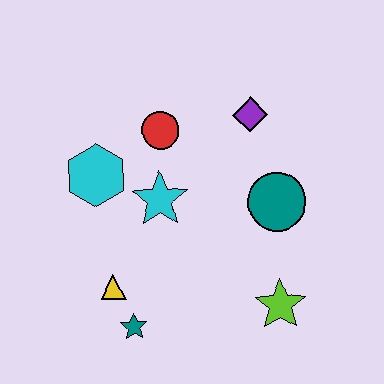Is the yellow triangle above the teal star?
Yes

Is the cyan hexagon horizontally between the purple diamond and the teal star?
No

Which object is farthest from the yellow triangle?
The purple diamond is farthest from the yellow triangle.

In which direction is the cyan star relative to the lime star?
The cyan star is to the left of the lime star.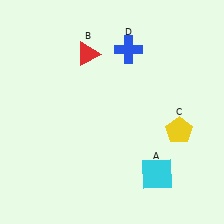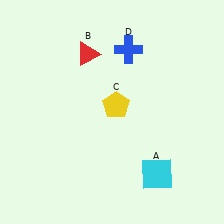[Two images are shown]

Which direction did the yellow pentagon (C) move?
The yellow pentagon (C) moved left.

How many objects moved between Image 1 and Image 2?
1 object moved between the two images.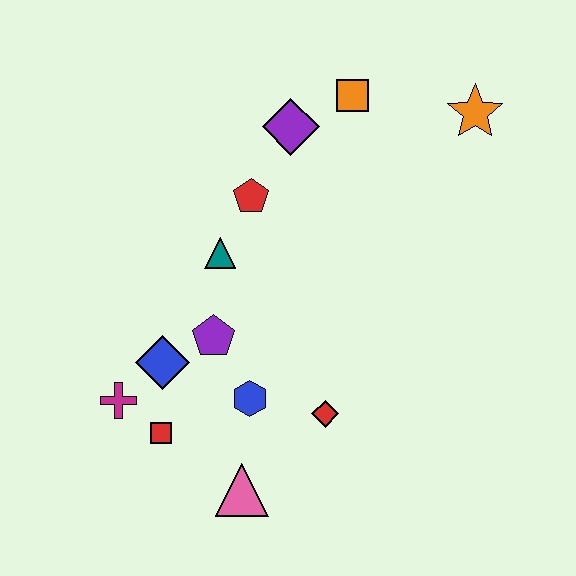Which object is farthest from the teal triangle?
The orange star is farthest from the teal triangle.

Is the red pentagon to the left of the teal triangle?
No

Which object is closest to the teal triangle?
The red pentagon is closest to the teal triangle.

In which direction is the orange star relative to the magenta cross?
The orange star is to the right of the magenta cross.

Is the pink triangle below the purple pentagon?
Yes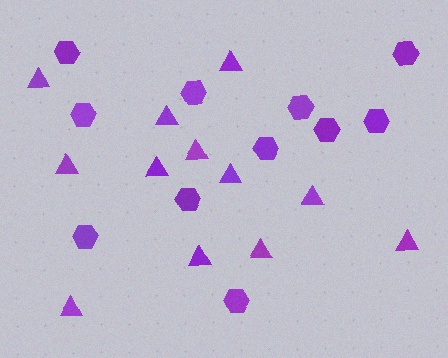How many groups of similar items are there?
There are 2 groups: one group of hexagons (11) and one group of triangles (12).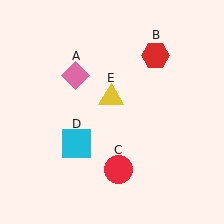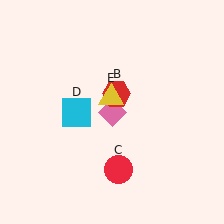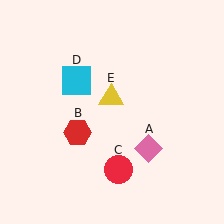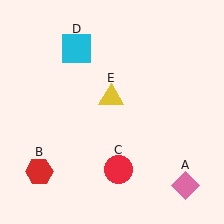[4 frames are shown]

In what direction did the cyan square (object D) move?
The cyan square (object D) moved up.